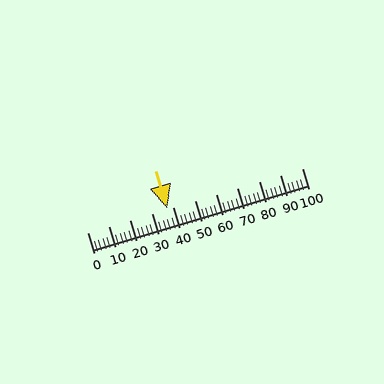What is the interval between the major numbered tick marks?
The major tick marks are spaced 10 units apart.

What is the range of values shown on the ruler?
The ruler shows values from 0 to 100.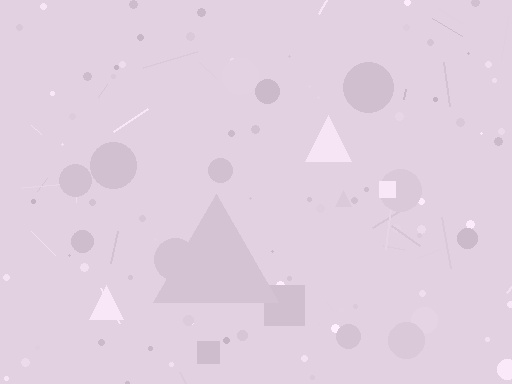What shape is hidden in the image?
A triangle is hidden in the image.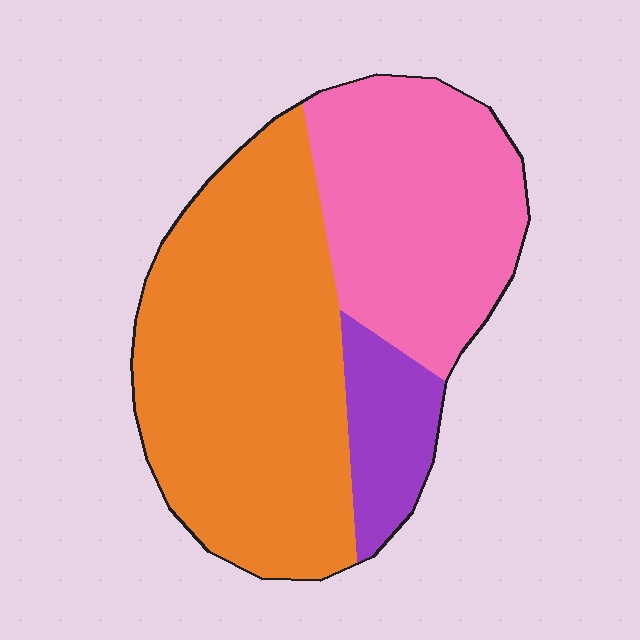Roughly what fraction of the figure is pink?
Pink takes up about one third (1/3) of the figure.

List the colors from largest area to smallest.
From largest to smallest: orange, pink, purple.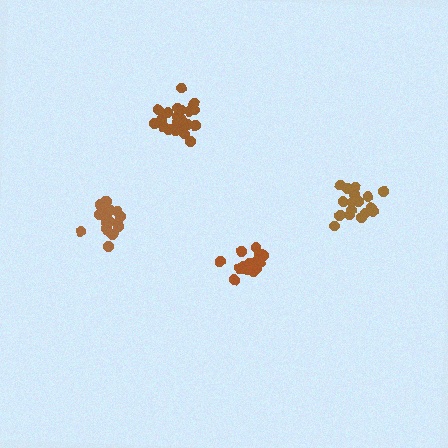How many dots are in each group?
Group 1: 18 dots, Group 2: 17 dots, Group 3: 21 dots, Group 4: 16 dots (72 total).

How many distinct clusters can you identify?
There are 4 distinct clusters.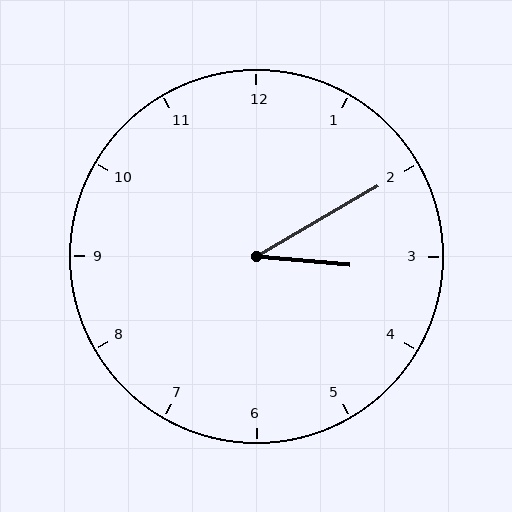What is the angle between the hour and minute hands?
Approximately 35 degrees.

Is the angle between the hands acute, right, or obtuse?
It is acute.